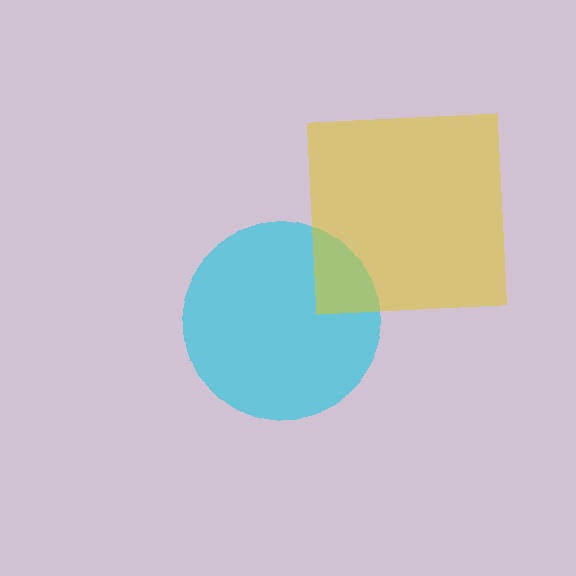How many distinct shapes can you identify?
There are 2 distinct shapes: a cyan circle, a yellow square.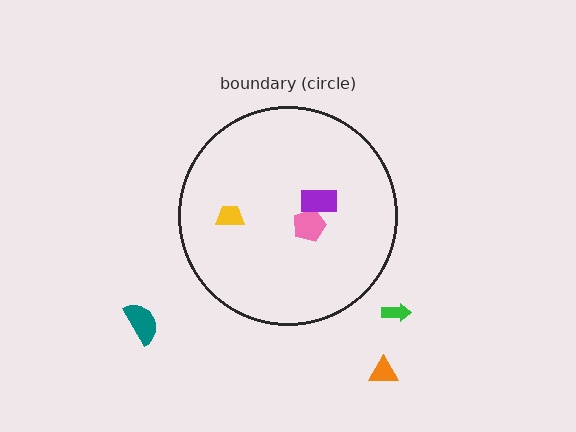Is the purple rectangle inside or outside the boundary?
Inside.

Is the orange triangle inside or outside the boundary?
Outside.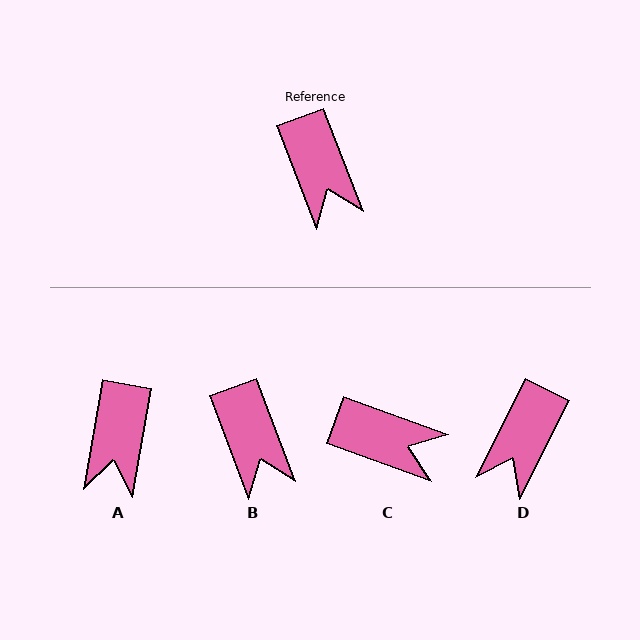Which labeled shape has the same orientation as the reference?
B.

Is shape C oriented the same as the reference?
No, it is off by about 49 degrees.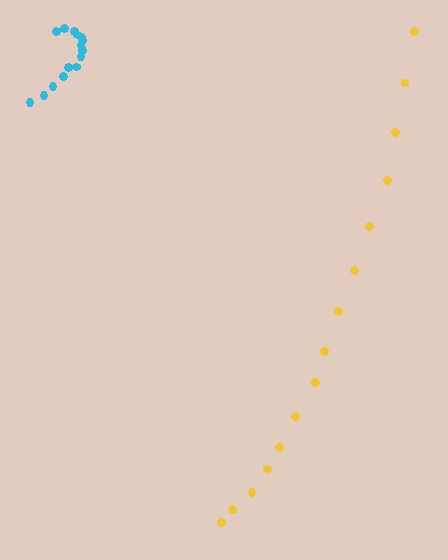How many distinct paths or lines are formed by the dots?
There are 2 distinct paths.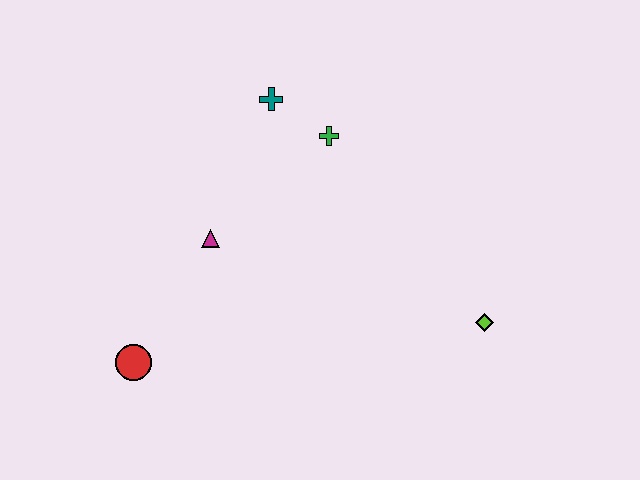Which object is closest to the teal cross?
The green cross is closest to the teal cross.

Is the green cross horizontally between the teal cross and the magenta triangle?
No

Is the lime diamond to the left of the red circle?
No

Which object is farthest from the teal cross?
The lime diamond is farthest from the teal cross.